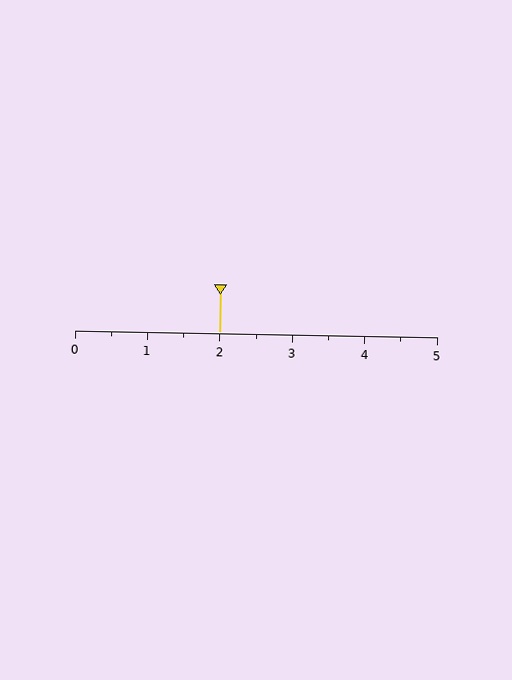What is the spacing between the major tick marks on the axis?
The major ticks are spaced 1 apart.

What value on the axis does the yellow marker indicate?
The marker indicates approximately 2.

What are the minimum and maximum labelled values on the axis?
The axis runs from 0 to 5.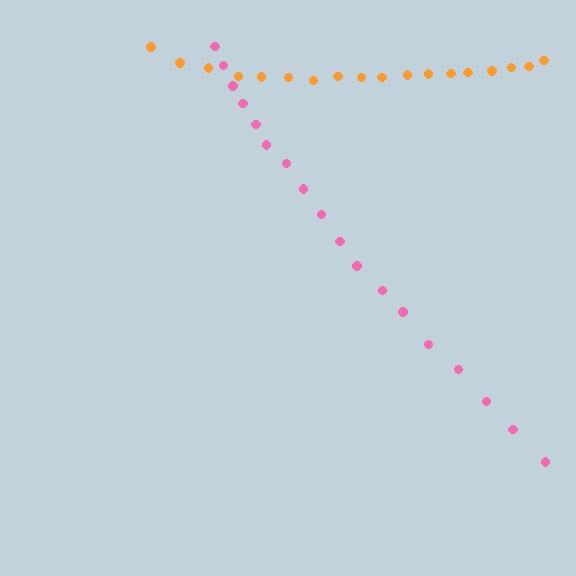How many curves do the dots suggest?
There are 2 distinct paths.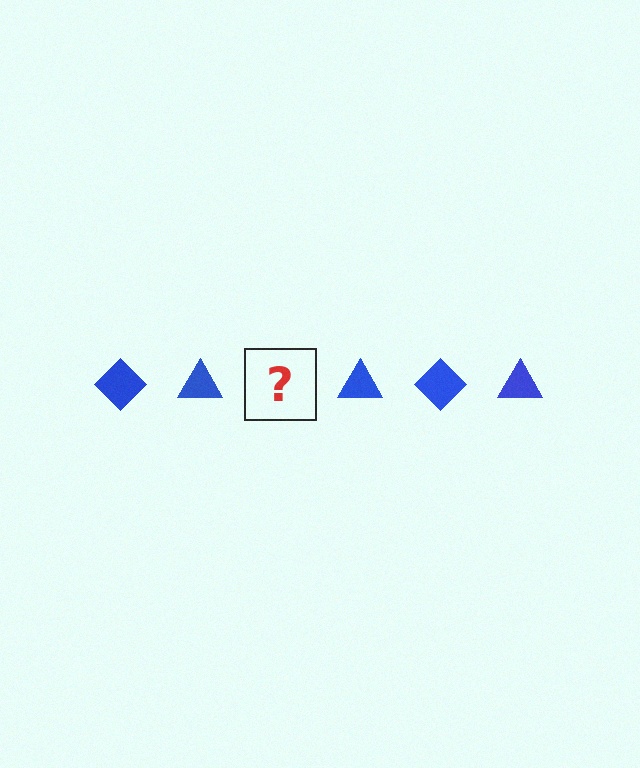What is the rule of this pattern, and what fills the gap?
The rule is that the pattern cycles through diamond, triangle shapes in blue. The gap should be filled with a blue diamond.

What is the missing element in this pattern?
The missing element is a blue diamond.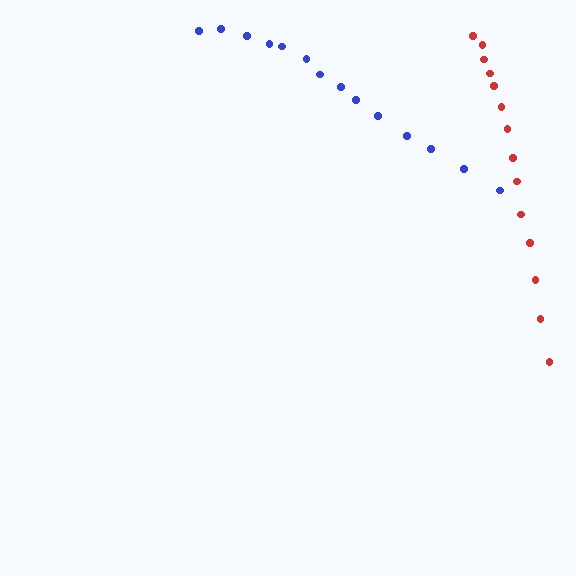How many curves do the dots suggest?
There are 2 distinct paths.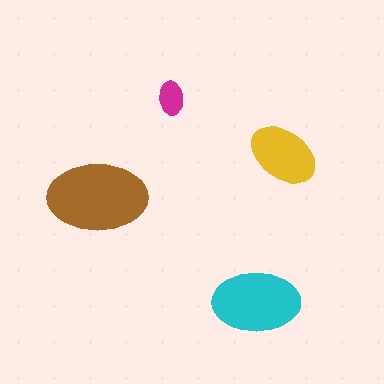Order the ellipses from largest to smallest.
the brown one, the cyan one, the yellow one, the magenta one.